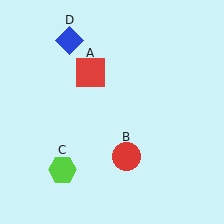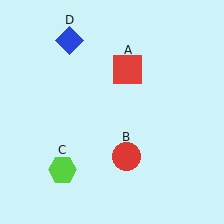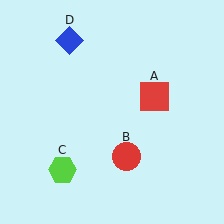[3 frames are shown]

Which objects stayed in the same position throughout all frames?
Red circle (object B) and lime hexagon (object C) and blue diamond (object D) remained stationary.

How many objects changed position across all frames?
1 object changed position: red square (object A).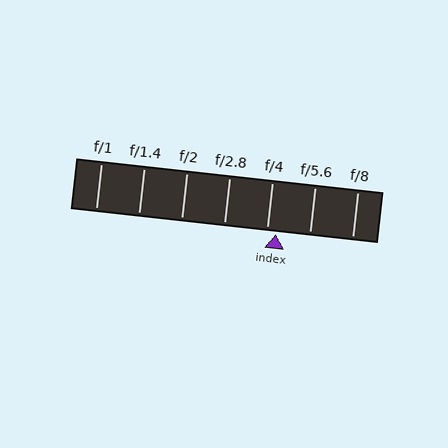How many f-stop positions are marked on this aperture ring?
There are 7 f-stop positions marked.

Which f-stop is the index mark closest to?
The index mark is closest to f/4.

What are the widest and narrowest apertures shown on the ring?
The widest aperture shown is f/1 and the narrowest is f/8.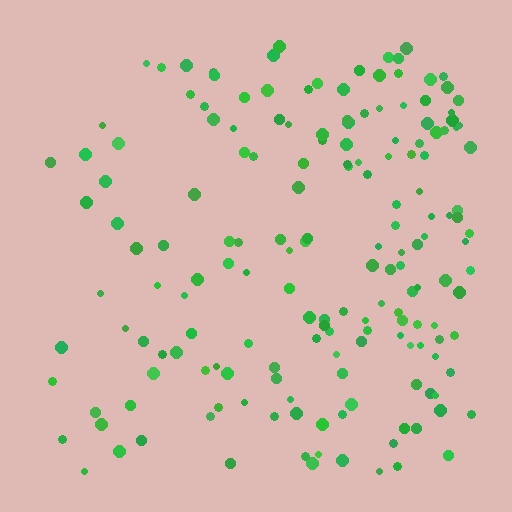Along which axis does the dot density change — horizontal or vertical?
Horizontal.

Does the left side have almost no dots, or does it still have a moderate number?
Still a moderate number, just noticeably fewer than the right.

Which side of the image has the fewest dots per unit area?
The left.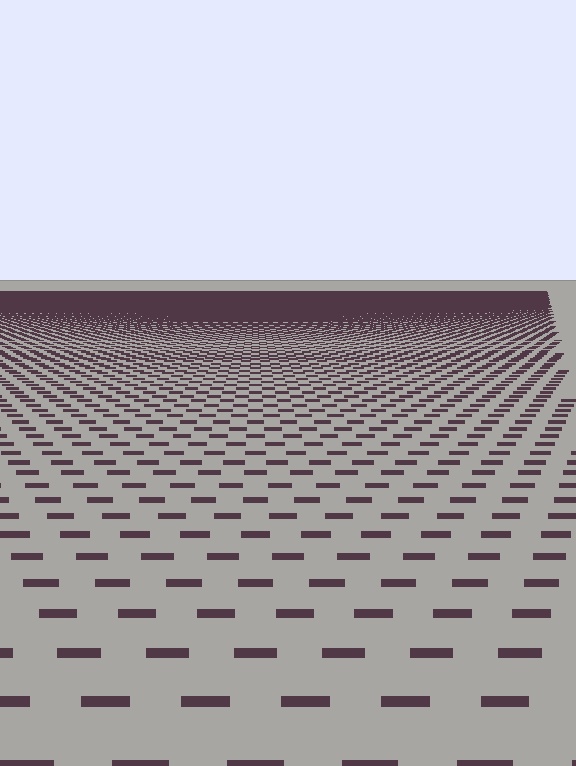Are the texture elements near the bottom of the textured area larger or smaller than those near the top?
Larger. Near the bottom, elements are closer to the viewer and appear at a bigger on-screen size.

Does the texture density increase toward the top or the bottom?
Density increases toward the top.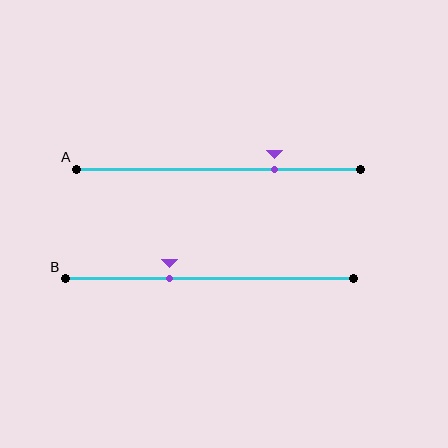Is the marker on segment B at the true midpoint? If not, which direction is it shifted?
No, the marker on segment B is shifted to the left by about 14% of the segment length.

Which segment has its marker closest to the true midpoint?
Segment B has its marker closest to the true midpoint.